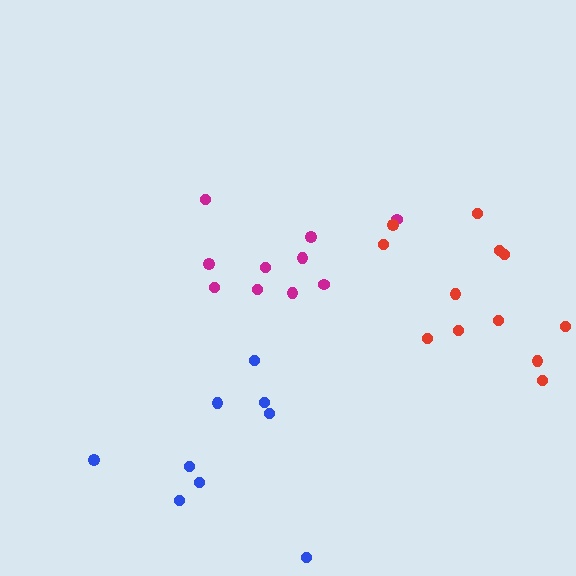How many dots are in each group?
Group 1: 10 dots, Group 2: 12 dots, Group 3: 9 dots (31 total).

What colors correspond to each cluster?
The clusters are colored: magenta, red, blue.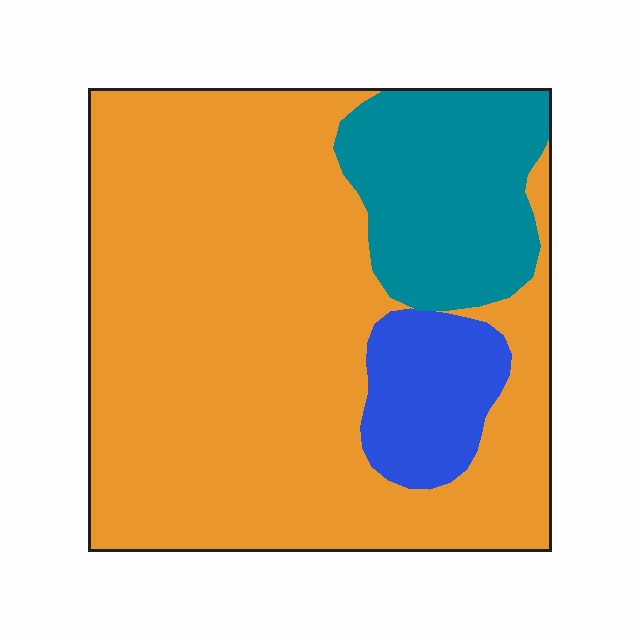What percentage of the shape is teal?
Teal takes up about one sixth (1/6) of the shape.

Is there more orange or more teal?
Orange.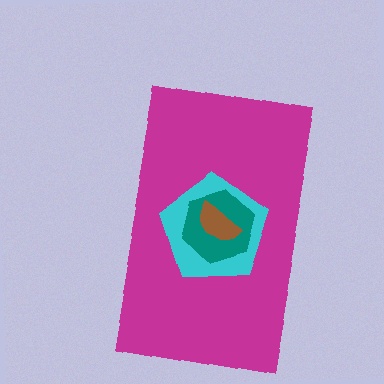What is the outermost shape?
The magenta rectangle.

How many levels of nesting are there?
4.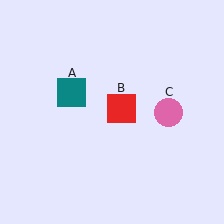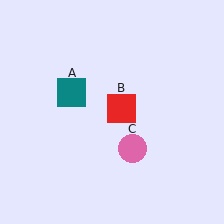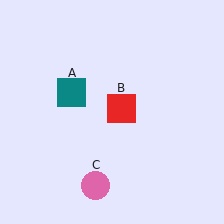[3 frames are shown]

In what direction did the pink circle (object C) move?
The pink circle (object C) moved down and to the left.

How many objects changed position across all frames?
1 object changed position: pink circle (object C).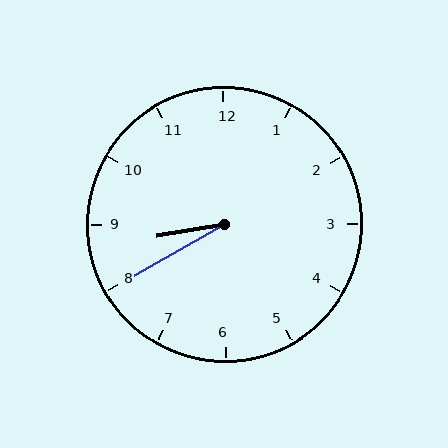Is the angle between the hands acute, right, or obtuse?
It is acute.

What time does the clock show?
8:40.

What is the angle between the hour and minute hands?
Approximately 20 degrees.